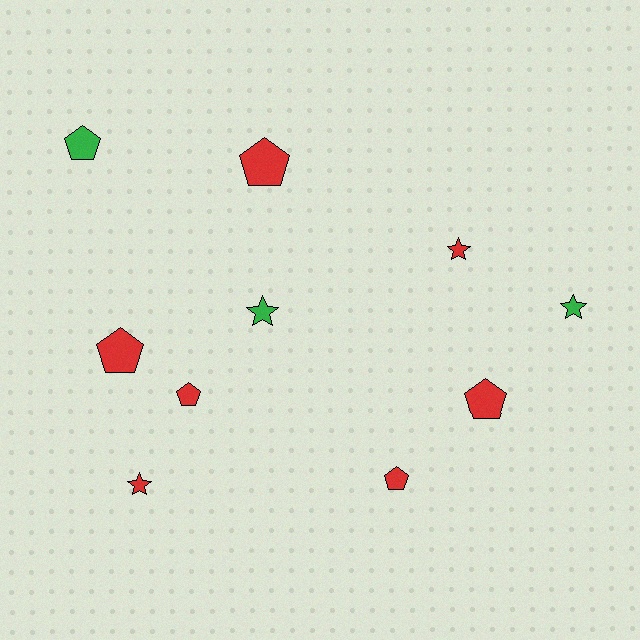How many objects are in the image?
There are 10 objects.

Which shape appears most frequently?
Pentagon, with 6 objects.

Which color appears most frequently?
Red, with 7 objects.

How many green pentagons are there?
There is 1 green pentagon.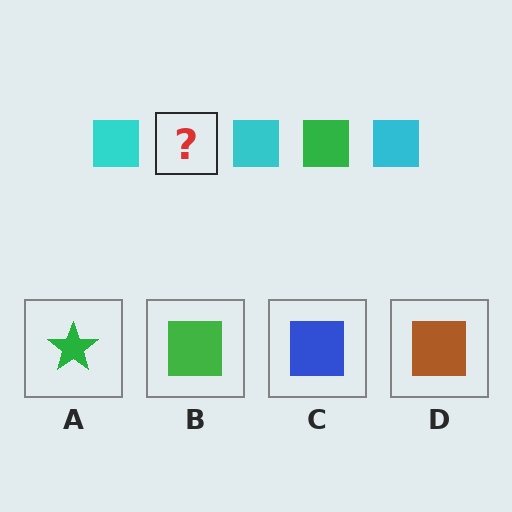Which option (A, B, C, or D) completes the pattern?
B.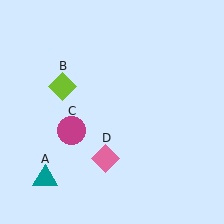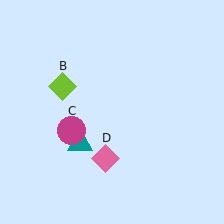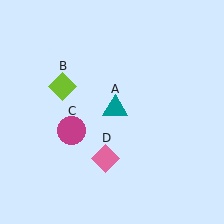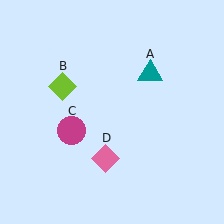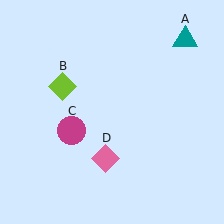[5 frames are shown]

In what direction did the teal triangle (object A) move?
The teal triangle (object A) moved up and to the right.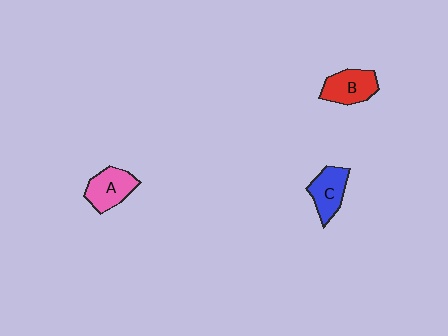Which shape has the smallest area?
Shape C (blue).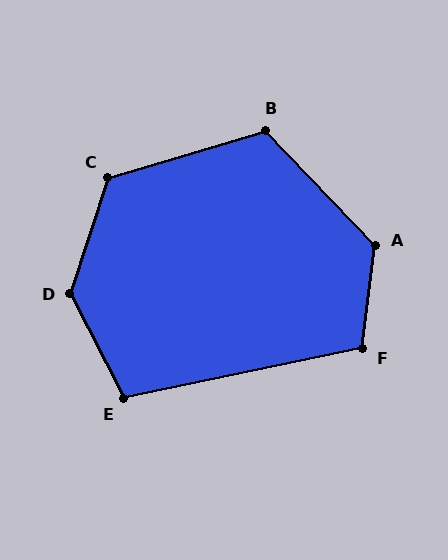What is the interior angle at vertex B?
Approximately 117 degrees (obtuse).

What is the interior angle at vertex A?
Approximately 130 degrees (obtuse).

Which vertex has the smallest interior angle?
E, at approximately 106 degrees.